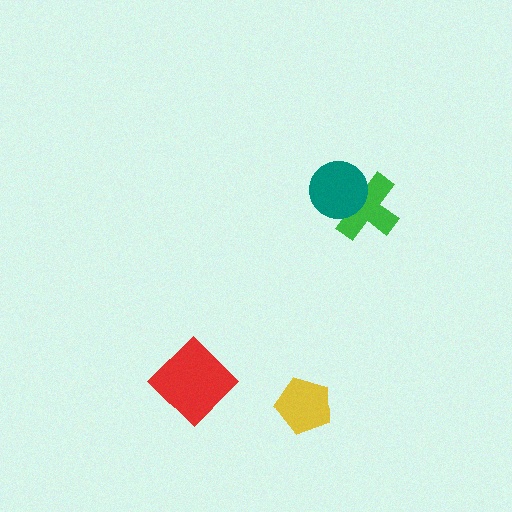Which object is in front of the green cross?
The teal circle is in front of the green cross.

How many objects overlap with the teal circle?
1 object overlaps with the teal circle.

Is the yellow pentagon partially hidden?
No, no other shape covers it.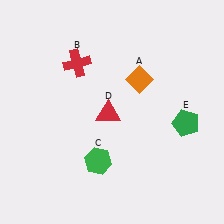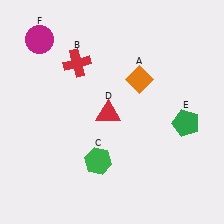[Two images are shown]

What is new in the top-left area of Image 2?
A magenta circle (F) was added in the top-left area of Image 2.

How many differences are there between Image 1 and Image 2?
There is 1 difference between the two images.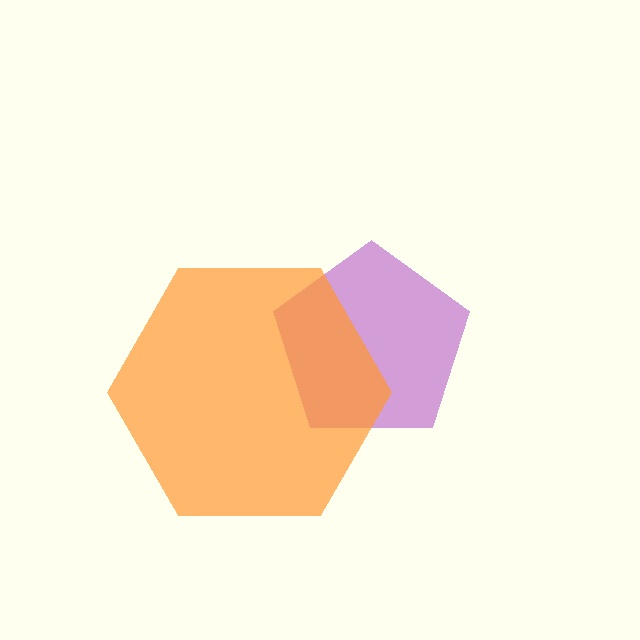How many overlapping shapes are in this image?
There are 2 overlapping shapes in the image.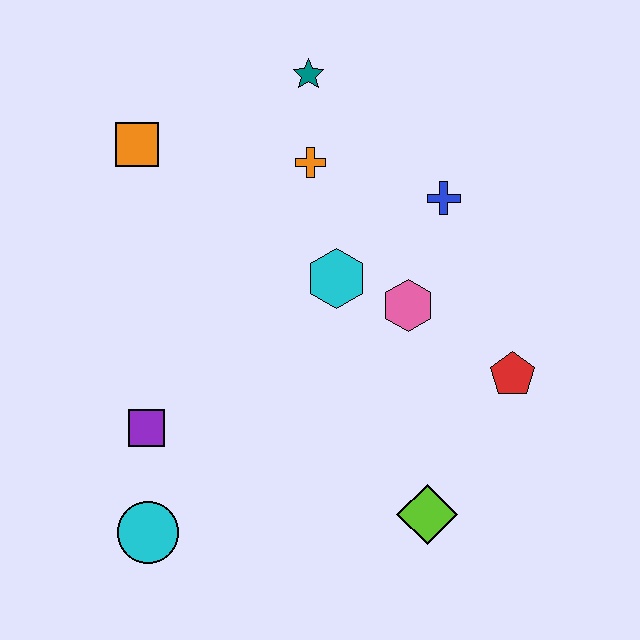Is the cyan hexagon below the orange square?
Yes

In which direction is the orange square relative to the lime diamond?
The orange square is above the lime diamond.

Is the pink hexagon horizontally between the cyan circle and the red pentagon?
Yes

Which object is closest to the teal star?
The orange cross is closest to the teal star.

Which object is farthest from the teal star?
The cyan circle is farthest from the teal star.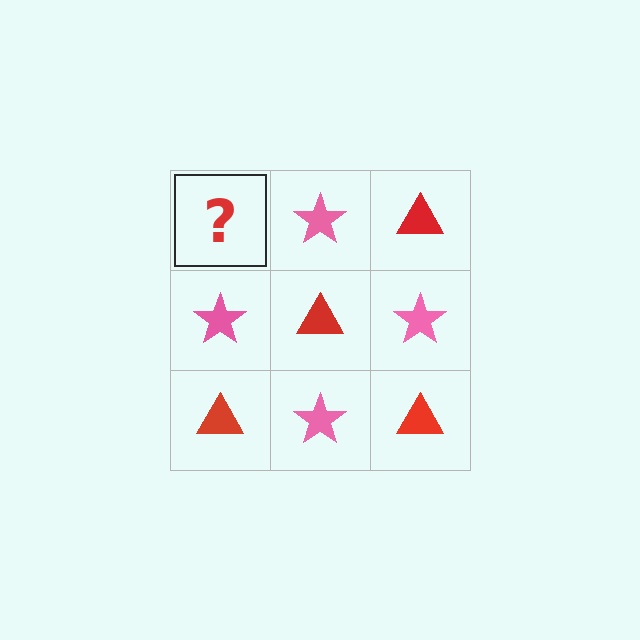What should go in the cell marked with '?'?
The missing cell should contain a red triangle.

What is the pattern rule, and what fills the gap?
The rule is that it alternates red triangle and pink star in a checkerboard pattern. The gap should be filled with a red triangle.